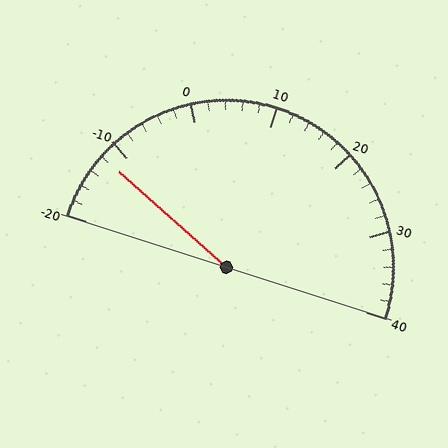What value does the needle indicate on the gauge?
The needle indicates approximately -12.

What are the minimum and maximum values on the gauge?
The gauge ranges from -20 to 40.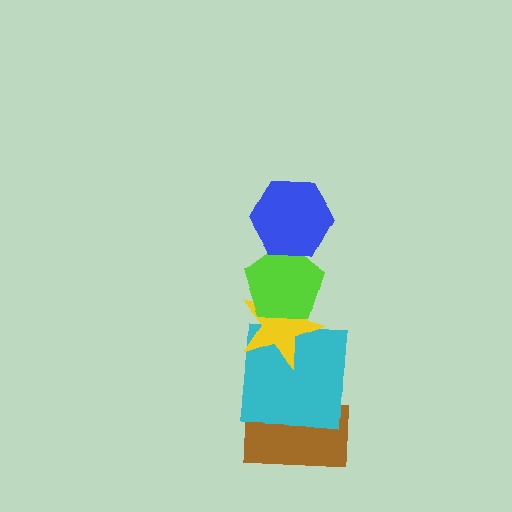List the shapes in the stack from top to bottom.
From top to bottom: the blue hexagon, the lime pentagon, the yellow star, the cyan square, the brown rectangle.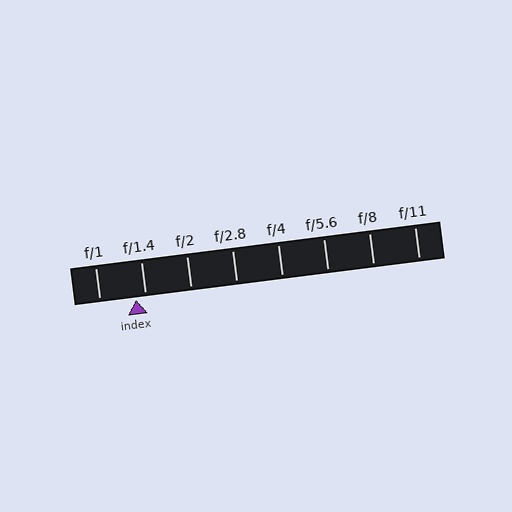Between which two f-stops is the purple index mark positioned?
The index mark is between f/1 and f/1.4.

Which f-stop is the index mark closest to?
The index mark is closest to f/1.4.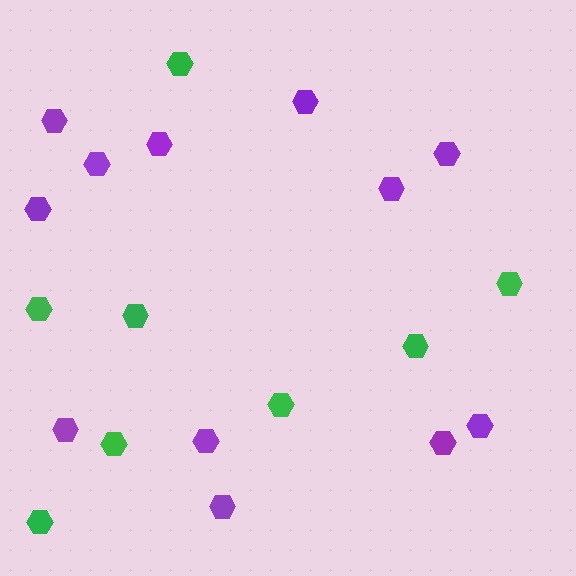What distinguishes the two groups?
There are 2 groups: one group of purple hexagons (12) and one group of green hexagons (8).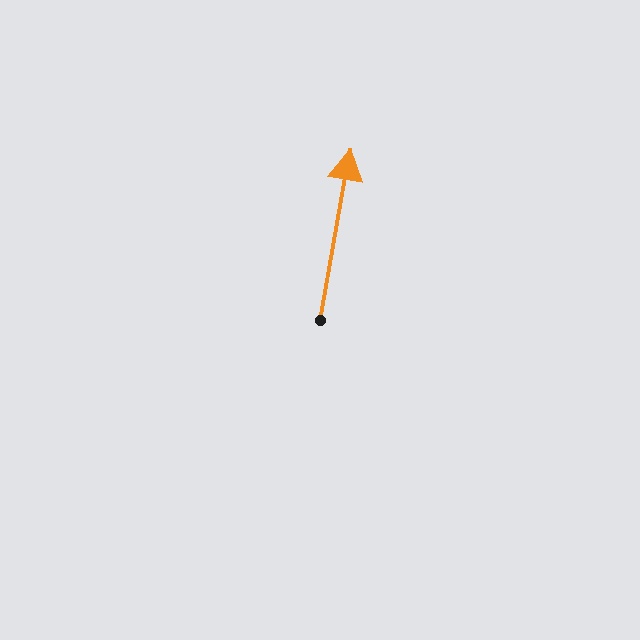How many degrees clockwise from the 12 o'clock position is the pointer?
Approximately 10 degrees.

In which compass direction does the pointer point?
North.